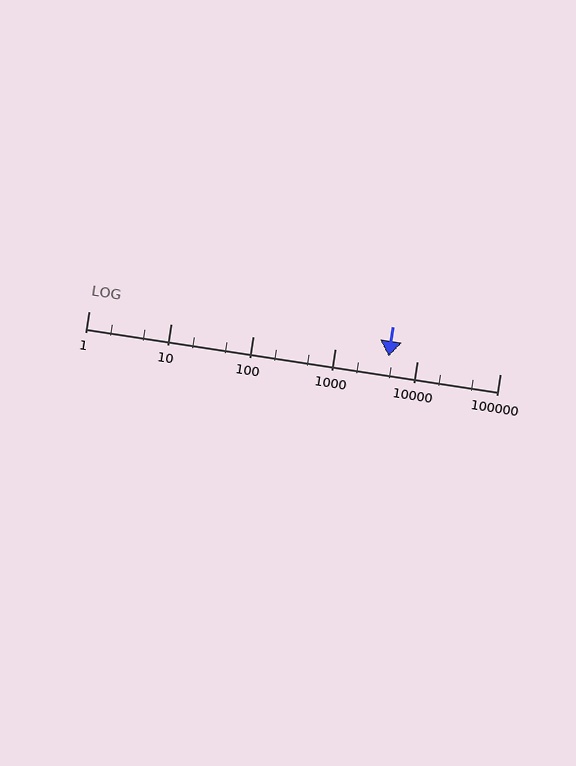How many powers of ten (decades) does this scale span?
The scale spans 5 decades, from 1 to 100000.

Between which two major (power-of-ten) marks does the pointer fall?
The pointer is between 1000 and 10000.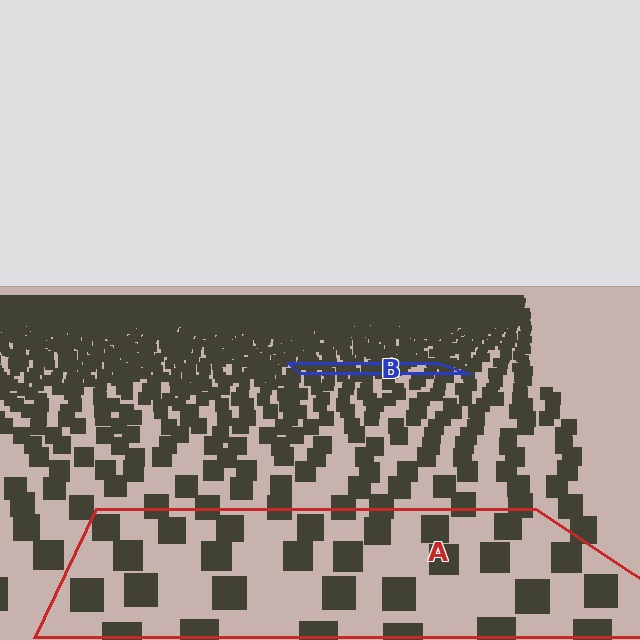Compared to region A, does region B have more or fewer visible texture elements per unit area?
Region B has more texture elements per unit area — they are packed more densely because it is farther away.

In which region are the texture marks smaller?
The texture marks are smaller in region B, because it is farther away.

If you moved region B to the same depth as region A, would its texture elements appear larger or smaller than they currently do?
They would appear larger. At a closer depth, the same texture elements are projected at a bigger on-screen size.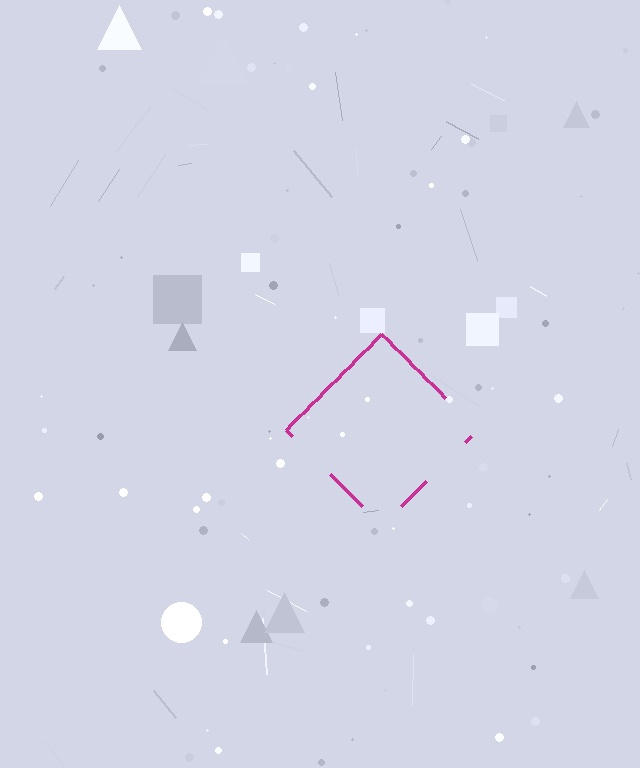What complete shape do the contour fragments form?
The contour fragments form a diamond.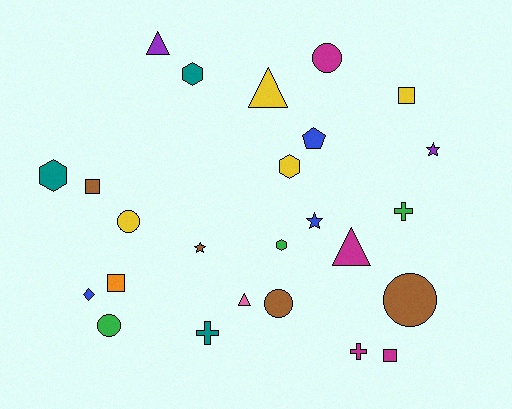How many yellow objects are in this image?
There are 4 yellow objects.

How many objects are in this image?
There are 25 objects.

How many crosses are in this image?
There are 3 crosses.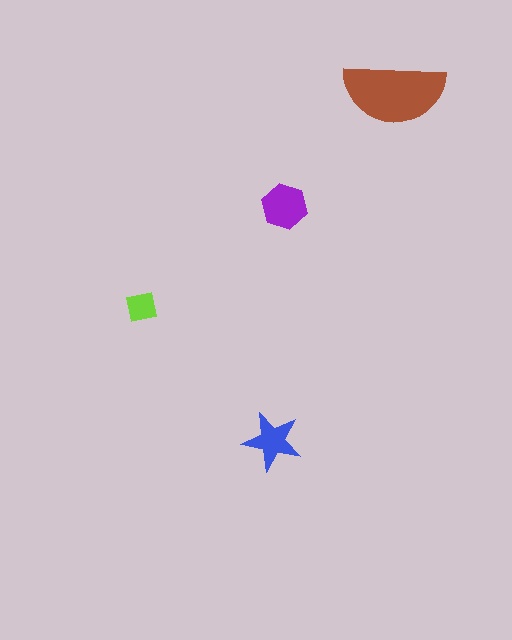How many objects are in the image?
There are 4 objects in the image.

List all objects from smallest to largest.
The lime square, the blue star, the purple hexagon, the brown semicircle.